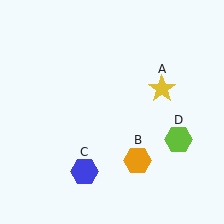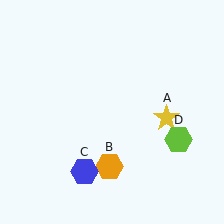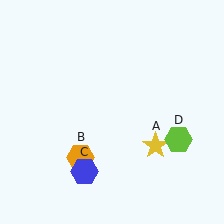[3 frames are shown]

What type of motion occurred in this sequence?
The yellow star (object A), orange hexagon (object B) rotated clockwise around the center of the scene.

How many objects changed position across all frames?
2 objects changed position: yellow star (object A), orange hexagon (object B).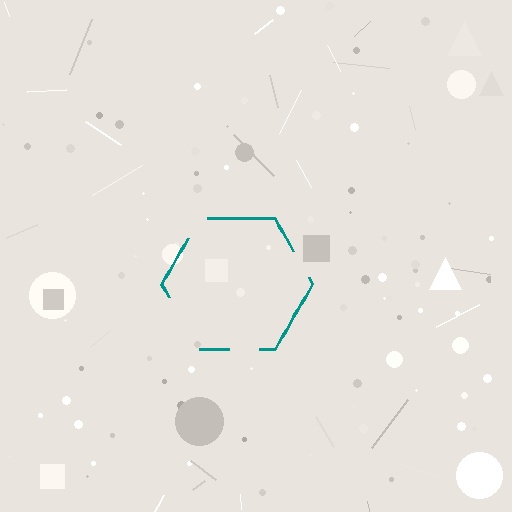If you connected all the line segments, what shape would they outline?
They would outline a hexagon.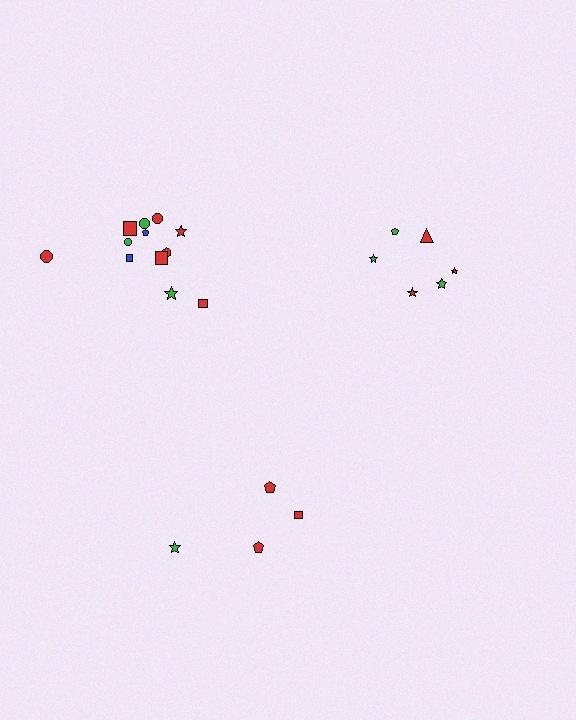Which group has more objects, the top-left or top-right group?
The top-left group.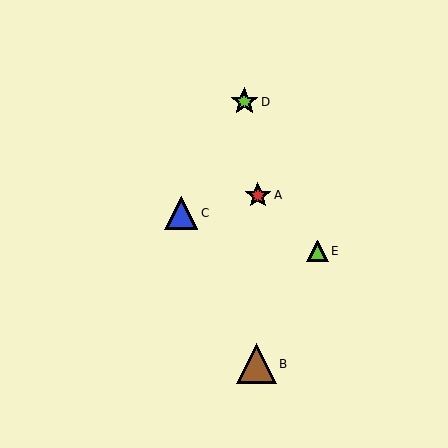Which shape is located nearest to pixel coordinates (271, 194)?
The red star (labeled A) at (258, 195) is nearest to that location.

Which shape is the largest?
The brown triangle (labeled B) is the largest.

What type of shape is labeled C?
Shape C is a blue triangle.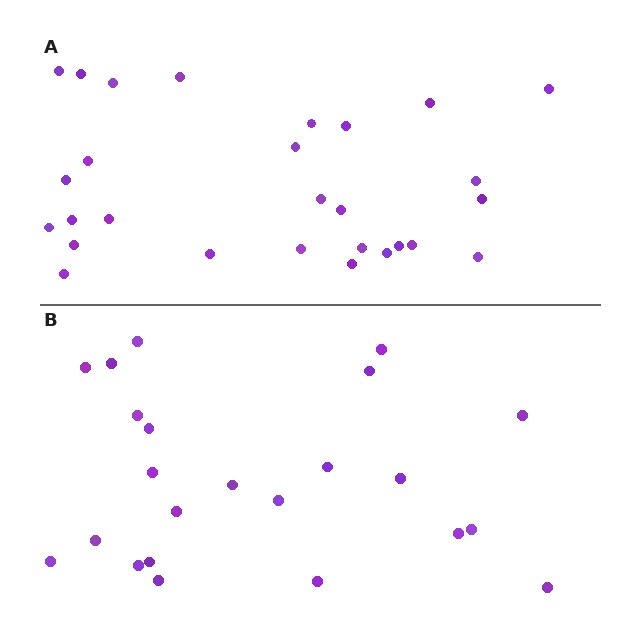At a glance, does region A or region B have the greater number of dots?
Region A (the top region) has more dots.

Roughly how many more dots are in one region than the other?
Region A has about 5 more dots than region B.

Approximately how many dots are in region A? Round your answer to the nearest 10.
About 30 dots. (The exact count is 28, which rounds to 30.)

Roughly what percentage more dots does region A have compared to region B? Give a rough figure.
About 20% more.